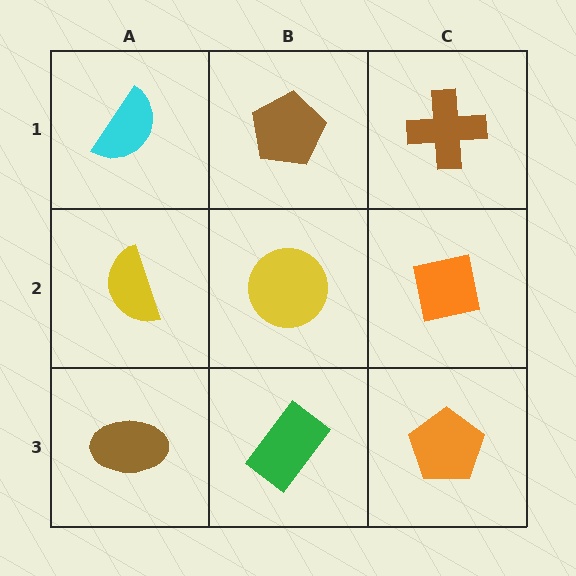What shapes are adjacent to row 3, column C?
An orange square (row 2, column C), a green rectangle (row 3, column B).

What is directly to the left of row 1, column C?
A brown pentagon.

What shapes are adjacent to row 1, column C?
An orange square (row 2, column C), a brown pentagon (row 1, column B).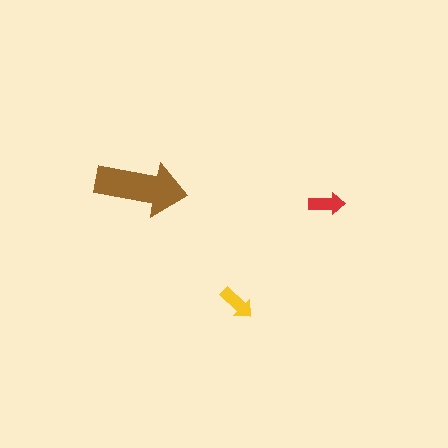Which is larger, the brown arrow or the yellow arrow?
The brown one.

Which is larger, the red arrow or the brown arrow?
The brown one.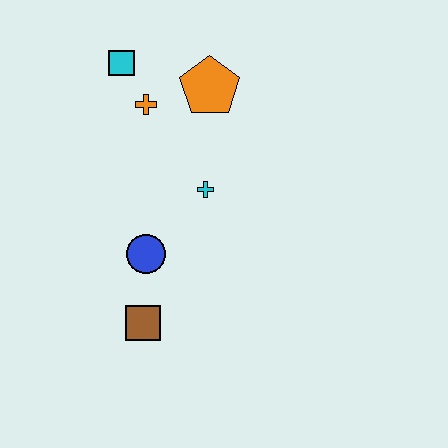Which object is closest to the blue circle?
The brown square is closest to the blue circle.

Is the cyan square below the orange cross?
No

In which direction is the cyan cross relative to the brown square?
The cyan cross is above the brown square.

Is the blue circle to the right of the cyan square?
Yes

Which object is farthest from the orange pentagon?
The brown square is farthest from the orange pentagon.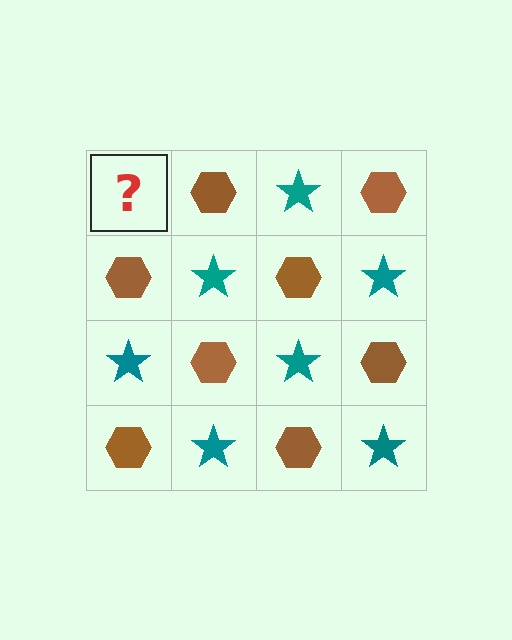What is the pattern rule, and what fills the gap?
The rule is that it alternates teal star and brown hexagon in a checkerboard pattern. The gap should be filled with a teal star.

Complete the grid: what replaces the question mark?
The question mark should be replaced with a teal star.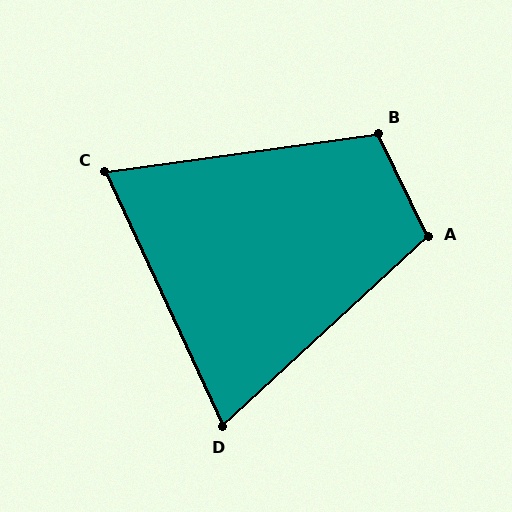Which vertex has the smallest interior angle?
D, at approximately 72 degrees.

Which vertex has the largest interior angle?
B, at approximately 108 degrees.